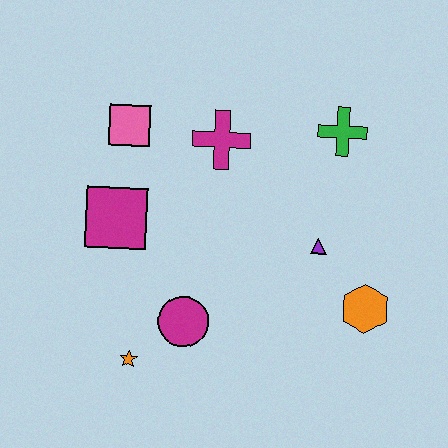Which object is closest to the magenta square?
The pink square is closest to the magenta square.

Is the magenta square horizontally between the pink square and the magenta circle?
No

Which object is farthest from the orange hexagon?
The pink square is farthest from the orange hexagon.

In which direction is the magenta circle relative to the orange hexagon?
The magenta circle is to the left of the orange hexagon.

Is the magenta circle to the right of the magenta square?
Yes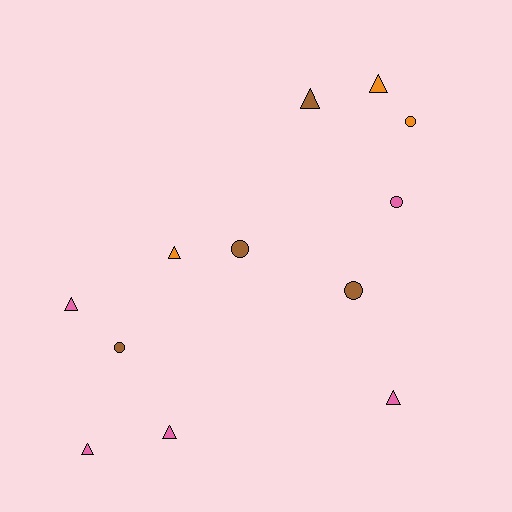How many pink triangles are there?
There are 4 pink triangles.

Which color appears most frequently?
Pink, with 5 objects.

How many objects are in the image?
There are 12 objects.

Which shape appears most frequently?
Triangle, with 7 objects.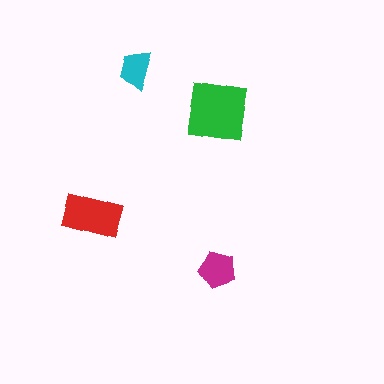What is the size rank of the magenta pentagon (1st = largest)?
3rd.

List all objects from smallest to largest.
The cyan trapezoid, the magenta pentagon, the red rectangle, the green square.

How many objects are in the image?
There are 4 objects in the image.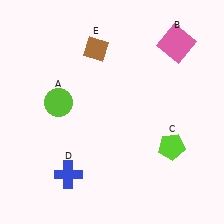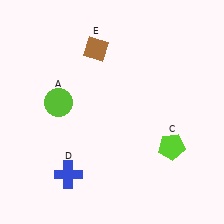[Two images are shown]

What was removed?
The pink square (B) was removed in Image 2.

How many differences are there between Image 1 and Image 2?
There is 1 difference between the two images.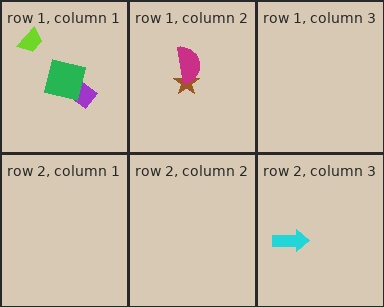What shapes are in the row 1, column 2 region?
The brown star, the magenta semicircle.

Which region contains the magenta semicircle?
The row 1, column 2 region.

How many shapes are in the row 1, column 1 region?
3.